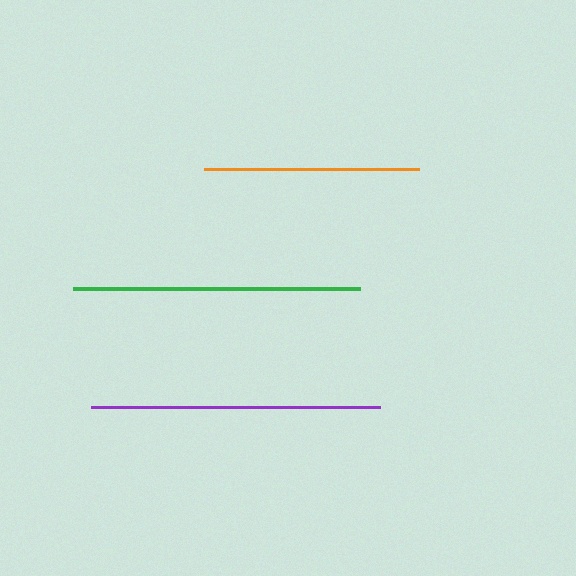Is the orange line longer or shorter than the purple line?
The purple line is longer than the orange line.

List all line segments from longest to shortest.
From longest to shortest: purple, green, orange.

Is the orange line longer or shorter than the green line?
The green line is longer than the orange line.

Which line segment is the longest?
The purple line is the longest at approximately 289 pixels.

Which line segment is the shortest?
The orange line is the shortest at approximately 216 pixels.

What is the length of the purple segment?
The purple segment is approximately 289 pixels long.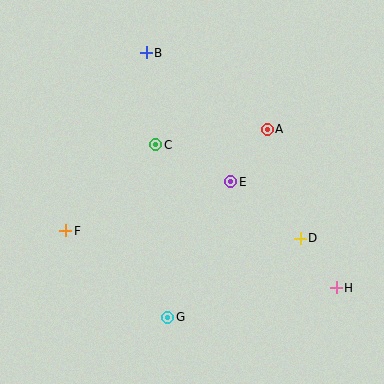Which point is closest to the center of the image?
Point E at (231, 182) is closest to the center.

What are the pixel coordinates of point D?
Point D is at (300, 238).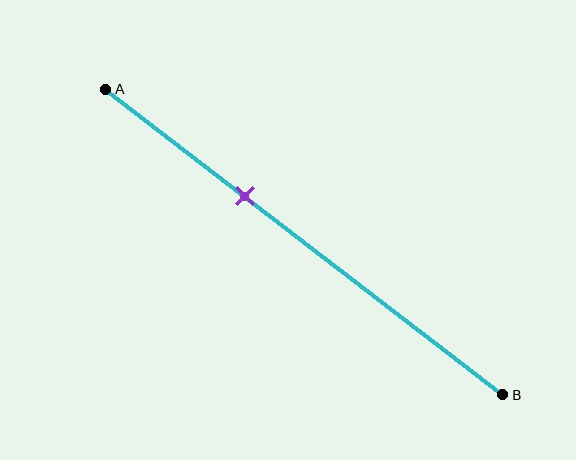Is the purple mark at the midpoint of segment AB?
No, the mark is at about 35% from A, not at the 50% midpoint.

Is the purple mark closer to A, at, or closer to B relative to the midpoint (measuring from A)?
The purple mark is closer to point A than the midpoint of segment AB.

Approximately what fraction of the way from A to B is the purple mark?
The purple mark is approximately 35% of the way from A to B.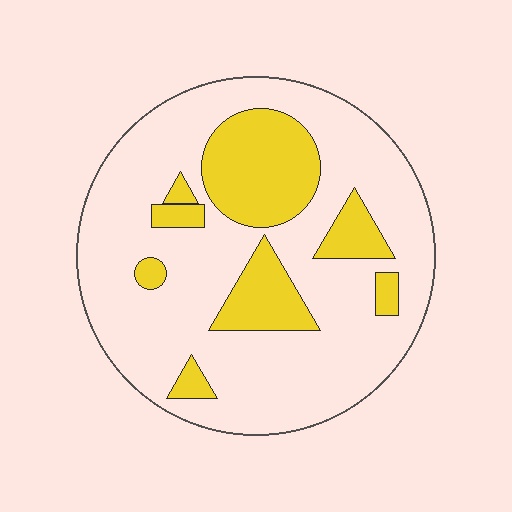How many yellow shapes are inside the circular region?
8.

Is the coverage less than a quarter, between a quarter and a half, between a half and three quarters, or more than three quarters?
Less than a quarter.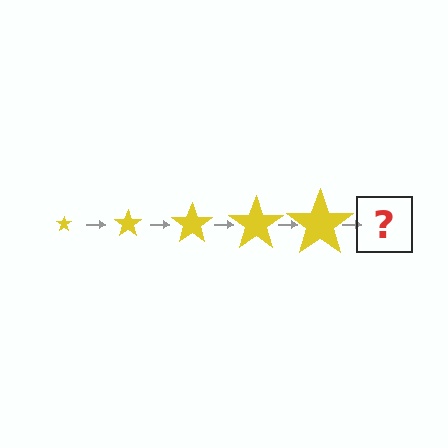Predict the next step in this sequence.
The next step is a yellow star, larger than the previous one.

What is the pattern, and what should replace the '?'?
The pattern is that the star gets progressively larger each step. The '?' should be a yellow star, larger than the previous one.